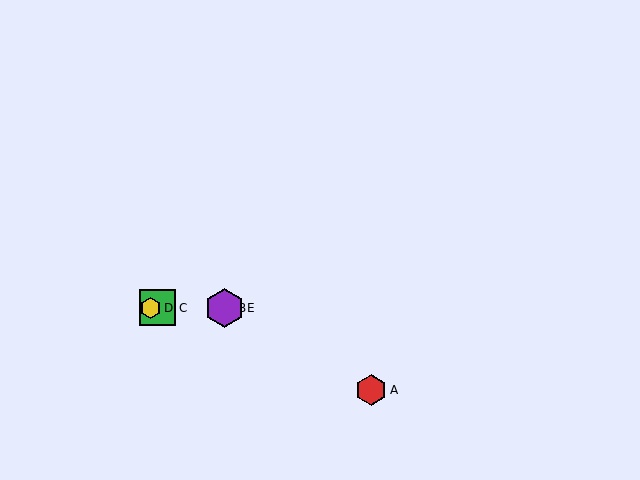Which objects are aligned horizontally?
Objects B, C, D, E are aligned horizontally.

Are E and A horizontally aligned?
No, E is at y≈308 and A is at y≈390.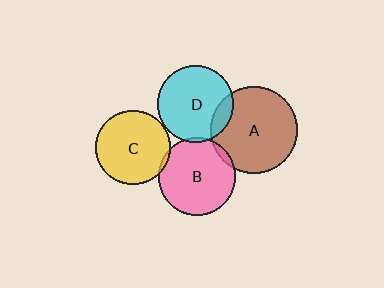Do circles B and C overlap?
Yes.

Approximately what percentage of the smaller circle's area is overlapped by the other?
Approximately 5%.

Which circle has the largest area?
Circle A (brown).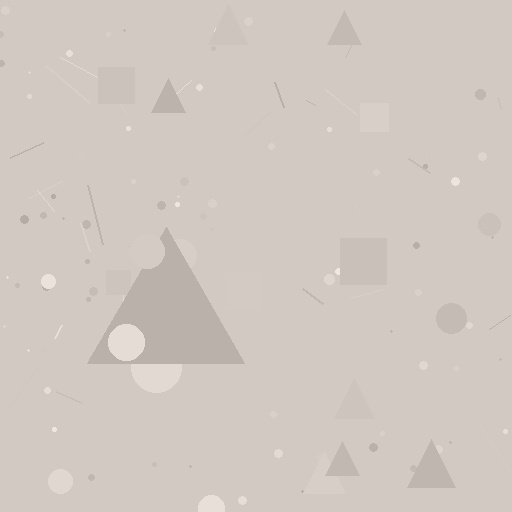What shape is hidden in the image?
A triangle is hidden in the image.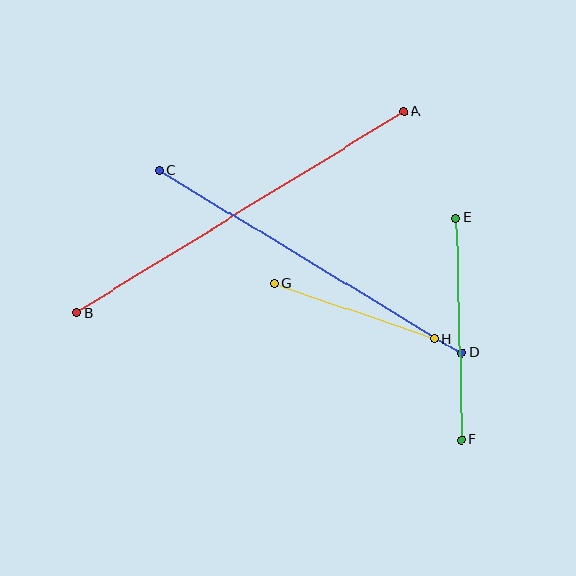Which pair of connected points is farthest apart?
Points A and B are farthest apart.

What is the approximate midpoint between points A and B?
The midpoint is at approximately (240, 212) pixels.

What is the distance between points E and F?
The distance is approximately 222 pixels.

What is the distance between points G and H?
The distance is approximately 169 pixels.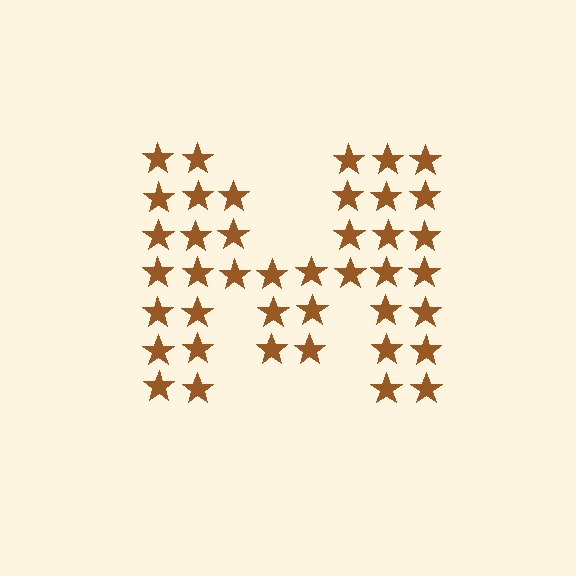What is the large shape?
The large shape is the letter M.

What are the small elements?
The small elements are stars.